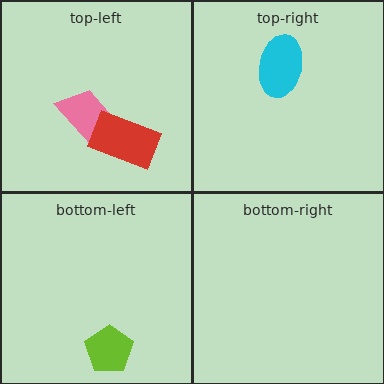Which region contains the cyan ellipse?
The top-right region.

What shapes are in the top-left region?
The pink trapezoid, the red rectangle.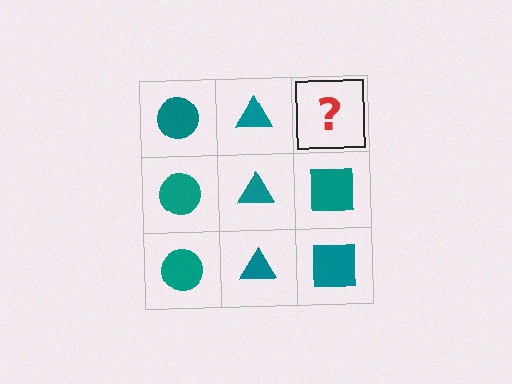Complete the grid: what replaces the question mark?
The question mark should be replaced with a teal square.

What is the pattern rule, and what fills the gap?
The rule is that each column has a consistent shape. The gap should be filled with a teal square.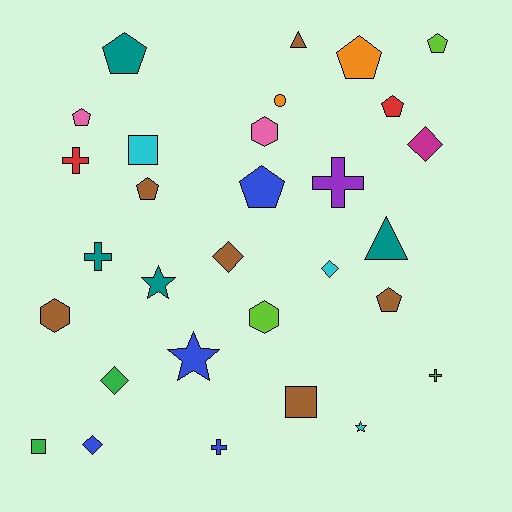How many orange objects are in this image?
There are 2 orange objects.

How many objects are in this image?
There are 30 objects.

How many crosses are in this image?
There are 5 crosses.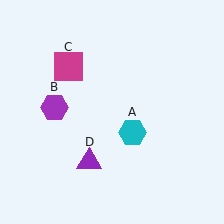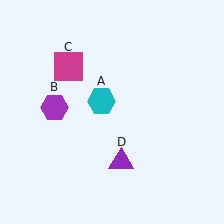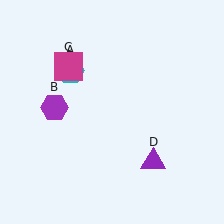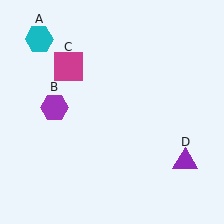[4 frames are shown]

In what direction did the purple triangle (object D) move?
The purple triangle (object D) moved right.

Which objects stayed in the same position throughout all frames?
Purple hexagon (object B) and magenta square (object C) remained stationary.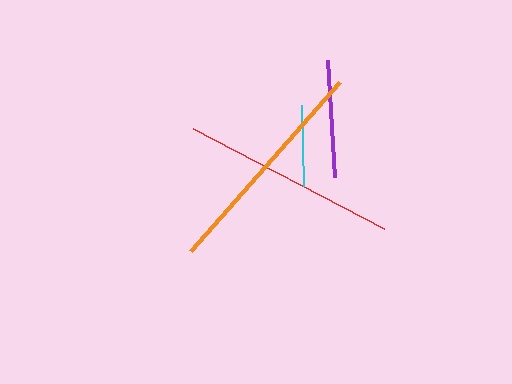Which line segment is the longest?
The orange line is the longest at approximately 226 pixels.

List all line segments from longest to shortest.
From longest to shortest: orange, red, purple, cyan.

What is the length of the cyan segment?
The cyan segment is approximately 81 pixels long.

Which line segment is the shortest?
The cyan line is the shortest at approximately 81 pixels.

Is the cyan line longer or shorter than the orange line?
The orange line is longer than the cyan line.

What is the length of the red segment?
The red segment is approximately 216 pixels long.